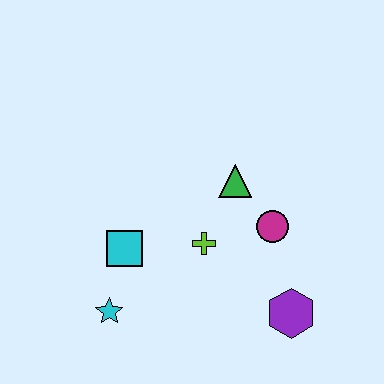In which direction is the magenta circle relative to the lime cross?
The magenta circle is to the right of the lime cross.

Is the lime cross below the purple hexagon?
No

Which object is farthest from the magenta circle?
The cyan star is farthest from the magenta circle.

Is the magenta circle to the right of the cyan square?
Yes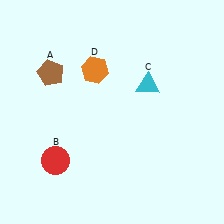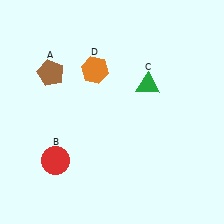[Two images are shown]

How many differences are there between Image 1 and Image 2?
There is 1 difference between the two images.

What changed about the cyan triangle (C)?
In Image 1, C is cyan. In Image 2, it changed to green.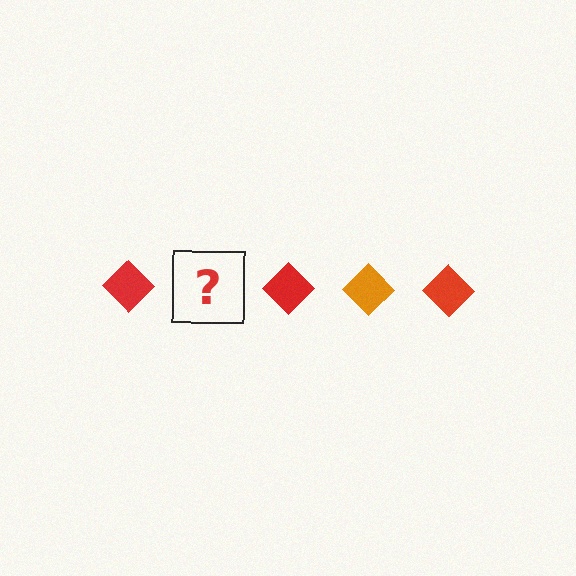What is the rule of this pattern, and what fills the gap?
The rule is that the pattern cycles through red, orange diamonds. The gap should be filled with an orange diamond.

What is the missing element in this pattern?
The missing element is an orange diamond.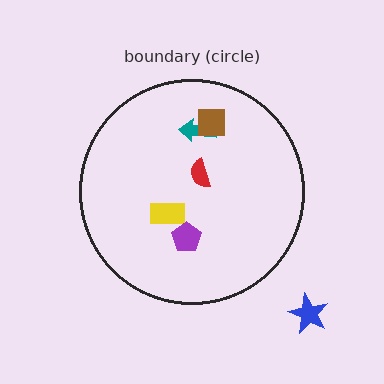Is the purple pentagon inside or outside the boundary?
Inside.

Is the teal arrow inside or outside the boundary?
Inside.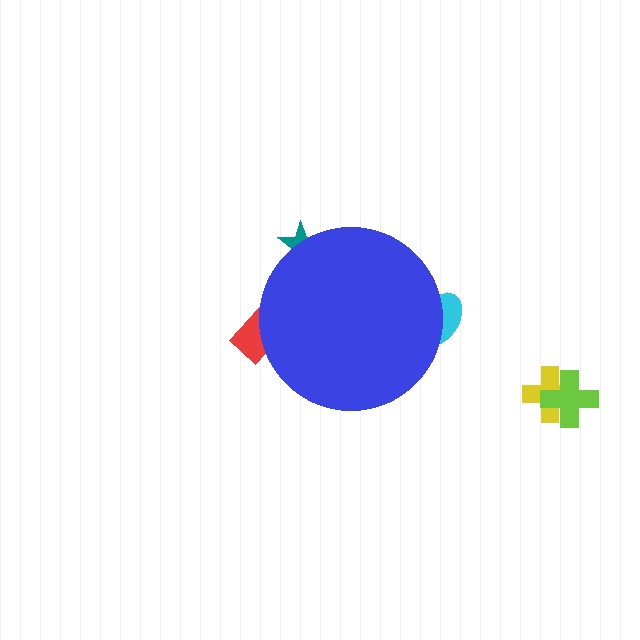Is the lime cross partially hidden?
No, the lime cross is fully visible.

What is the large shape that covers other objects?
A blue circle.